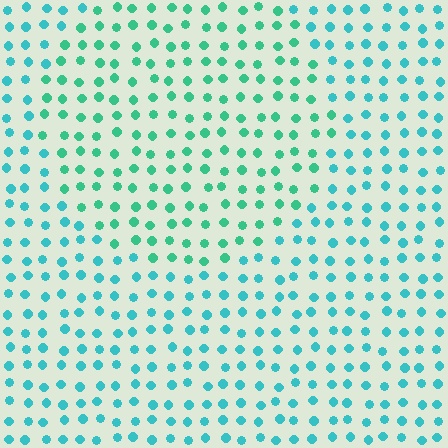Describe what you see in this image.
The image is filled with small cyan elements in a uniform arrangement. A circle-shaped region is visible where the elements are tinted to a slightly different hue, forming a subtle color boundary.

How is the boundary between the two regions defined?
The boundary is defined purely by a slight shift in hue (about 26 degrees). Spacing, size, and orientation are identical on both sides.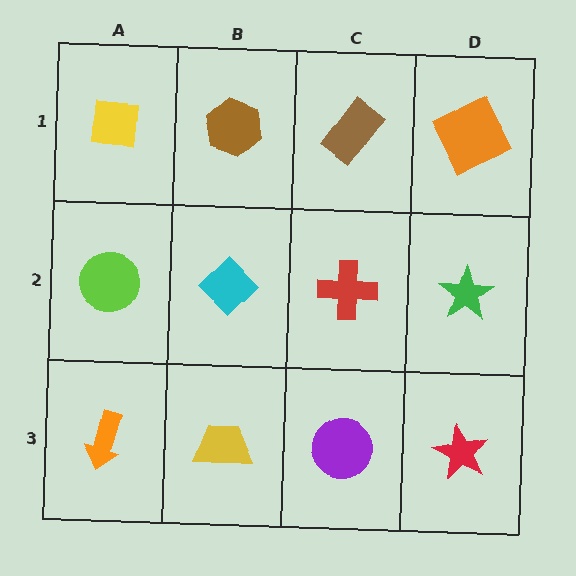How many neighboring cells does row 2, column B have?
4.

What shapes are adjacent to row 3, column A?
A lime circle (row 2, column A), a yellow trapezoid (row 3, column B).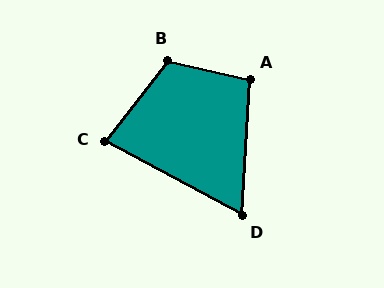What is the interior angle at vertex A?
Approximately 100 degrees (obtuse).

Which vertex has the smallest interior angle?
D, at approximately 65 degrees.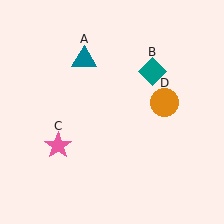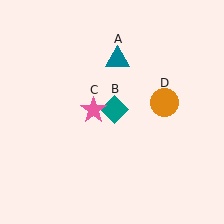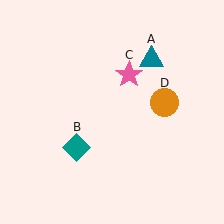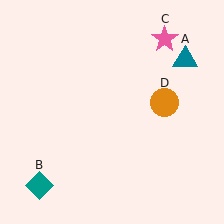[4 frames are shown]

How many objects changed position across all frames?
3 objects changed position: teal triangle (object A), teal diamond (object B), pink star (object C).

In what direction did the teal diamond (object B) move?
The teal diamond (object B) moved down and to the left.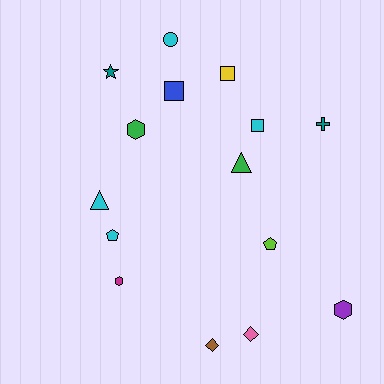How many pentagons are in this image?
There are 2 pentagons.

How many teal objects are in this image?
There are 2 teal objects.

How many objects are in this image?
There are 15 objects.